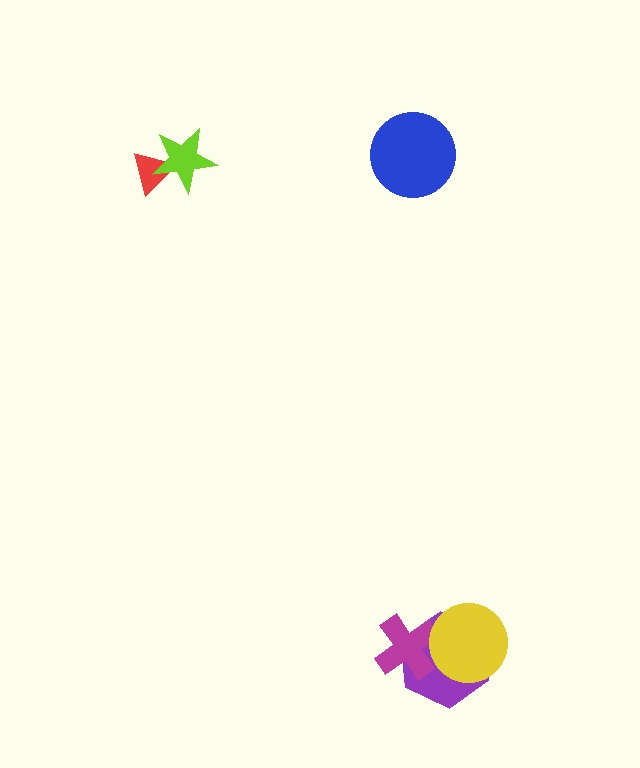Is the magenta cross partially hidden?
Yes, it is partially covered by another shape.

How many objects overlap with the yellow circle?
2 objects overlap with the yellow circle.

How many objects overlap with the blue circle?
0 objects overlap with the blue circle.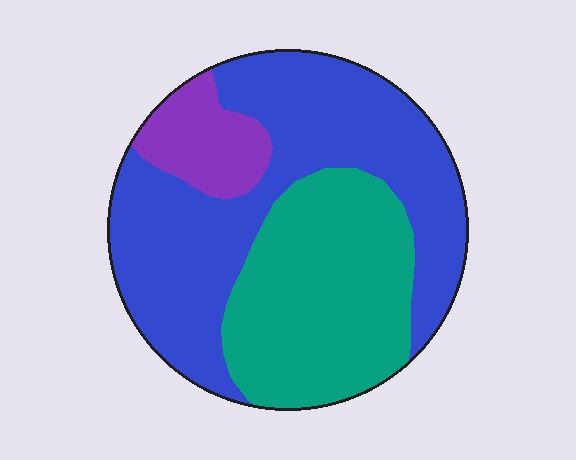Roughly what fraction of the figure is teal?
Teal covers 36% of the figure.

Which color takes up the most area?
Blue, at roughly 55%.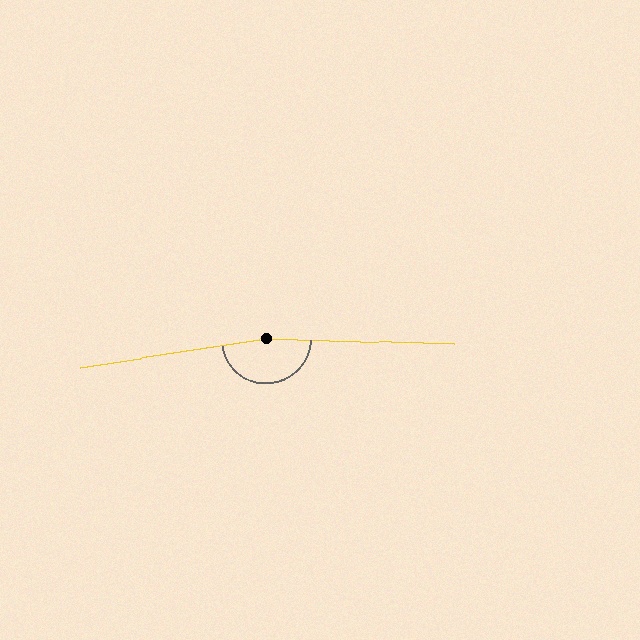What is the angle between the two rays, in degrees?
Approximately 170 degrees.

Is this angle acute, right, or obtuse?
It is obtuse.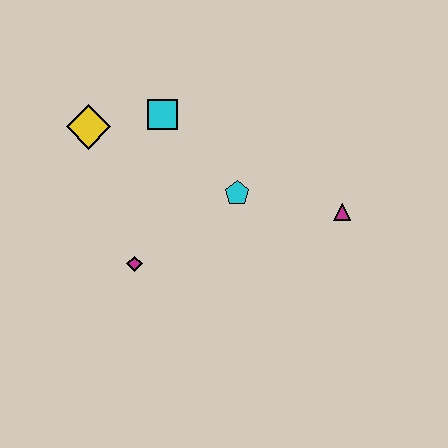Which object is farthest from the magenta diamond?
The magenta triangle is farthest from the magenta diamond.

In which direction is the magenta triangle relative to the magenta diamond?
The magenta triangle is to the right of the magenta diamond.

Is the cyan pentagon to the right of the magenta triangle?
No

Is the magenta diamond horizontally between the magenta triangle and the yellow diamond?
Yes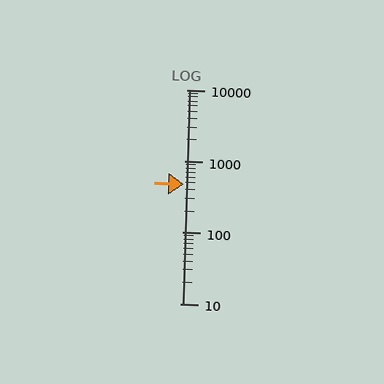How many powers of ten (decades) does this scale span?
The scale spans 3 decades, from 10 to 10000.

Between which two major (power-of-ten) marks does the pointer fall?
The pointer is between 100 and 1000.